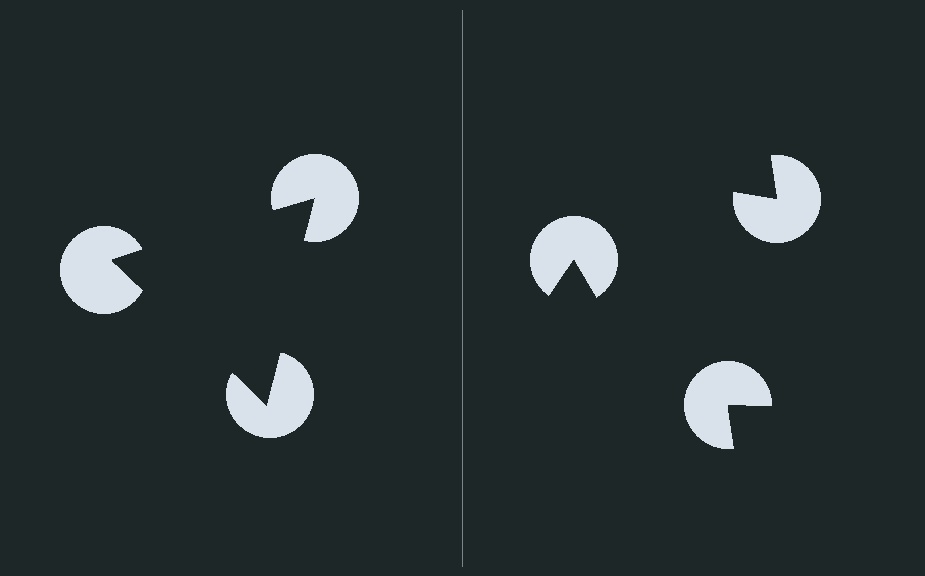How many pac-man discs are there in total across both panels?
6 — 3 on each side.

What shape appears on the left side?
An illusory triangle.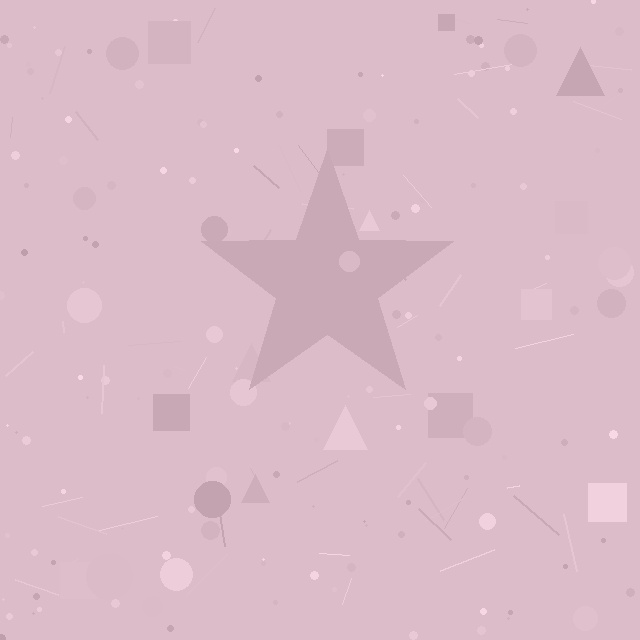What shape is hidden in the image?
A star is hidden in the image.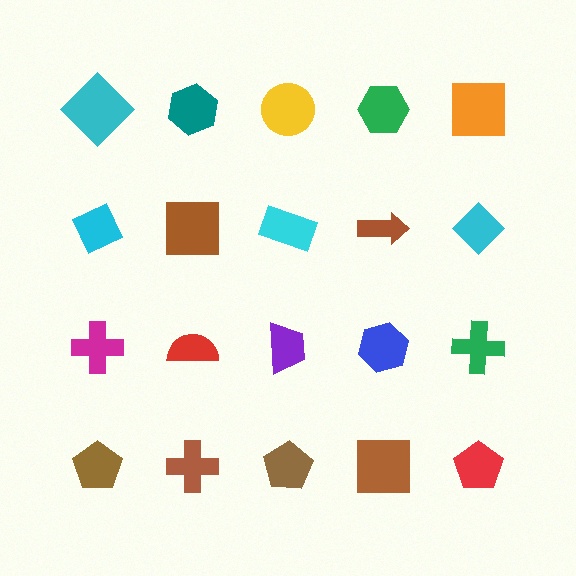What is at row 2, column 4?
A brown arrow.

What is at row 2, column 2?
A brown square.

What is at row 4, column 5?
A red pentagon.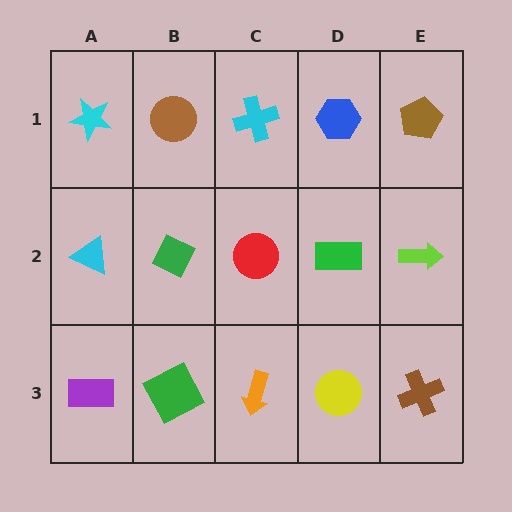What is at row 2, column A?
A cyan triangle.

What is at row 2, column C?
A red circle.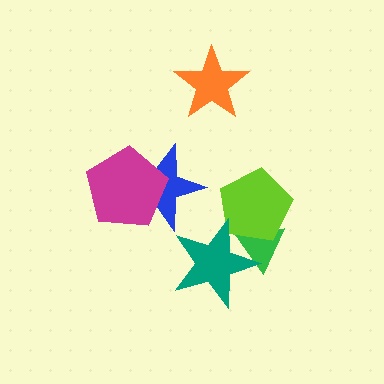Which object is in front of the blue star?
The magenta pentagon is in front of the blue star.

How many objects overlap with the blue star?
1 object overlaps with the blue star.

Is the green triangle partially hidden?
Yes, it is partially covered by another shape.